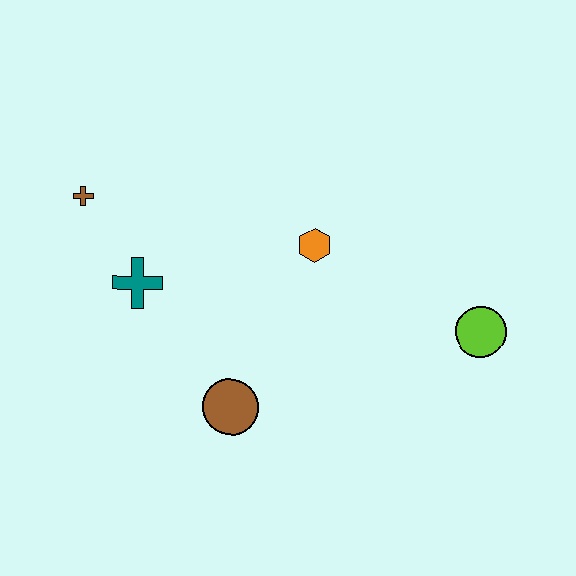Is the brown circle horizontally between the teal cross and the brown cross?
No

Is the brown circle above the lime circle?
No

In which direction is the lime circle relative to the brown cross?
The lime circle is to the right of the brown cross.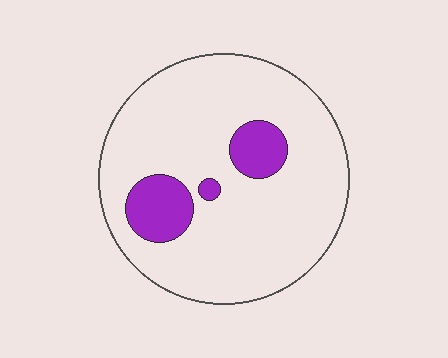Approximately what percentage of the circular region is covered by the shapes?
Approximately 15%.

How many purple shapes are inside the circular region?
3.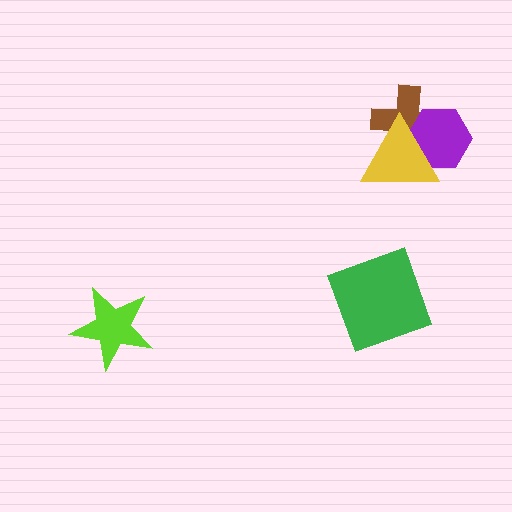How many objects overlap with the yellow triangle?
2 objects overlap with the yellow triangle.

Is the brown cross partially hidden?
Yes, it is partially covered by another shape.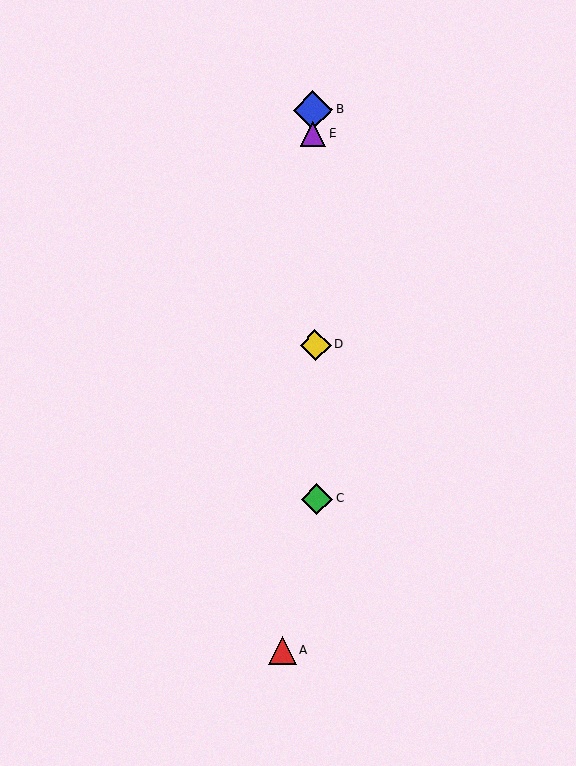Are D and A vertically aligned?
No, D is at x≈316 and A is at x≈282.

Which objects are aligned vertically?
Objects B, C, D, E are aligned vertically.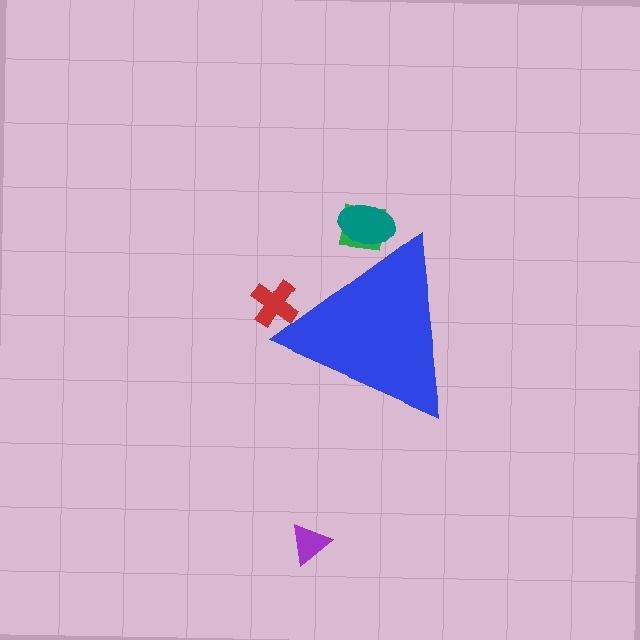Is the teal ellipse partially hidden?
Yes, the teal ellipse is partially hidden behind the blue triangle.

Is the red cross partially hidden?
Yes, the red cross is partially hidden behind the blue triangle.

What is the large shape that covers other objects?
A blue triangle.